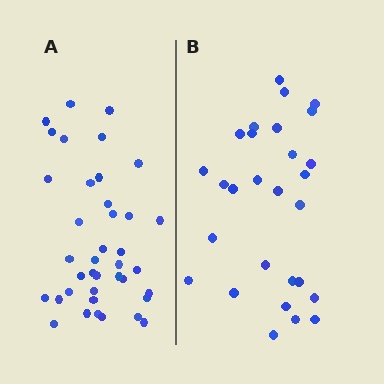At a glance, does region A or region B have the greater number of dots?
Region A (the left region) has more dots.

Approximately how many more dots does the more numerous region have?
Region A has roughly 12 or so more dots than region B.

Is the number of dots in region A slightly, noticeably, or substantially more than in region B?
Region A has noticeably more, but not dramatically so. The ratio is roughly 1.4 to 1.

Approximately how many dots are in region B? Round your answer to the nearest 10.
About 30 dots. (The exact count is 28, which rounds to 30.)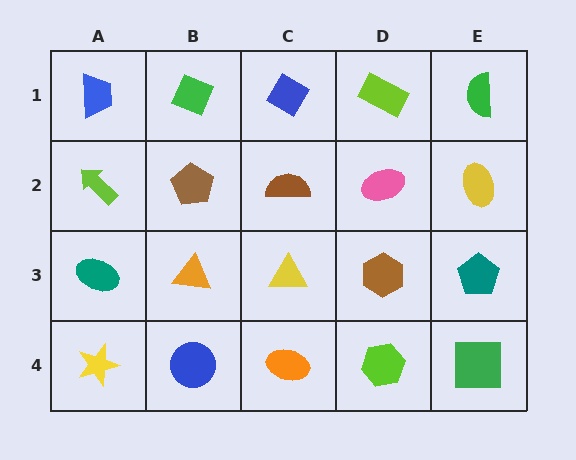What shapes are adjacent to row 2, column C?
A blue diamond (row 1, column C), a yellow triangle (row 3, column C), a brown pentagon (row 2, column B), a pink ellipse (row 2, column D).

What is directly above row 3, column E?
A yellow ellipse.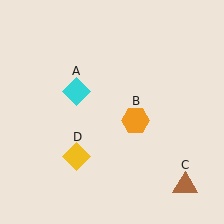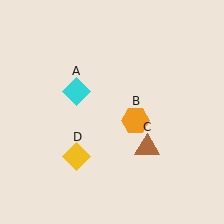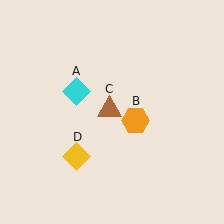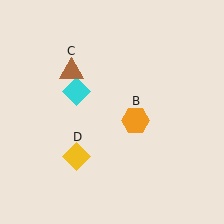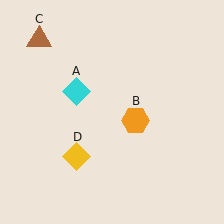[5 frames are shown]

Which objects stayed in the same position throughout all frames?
Cyan diamond (object A) and orange hexagon (object B) and yellow diamond (object D) remained stationary.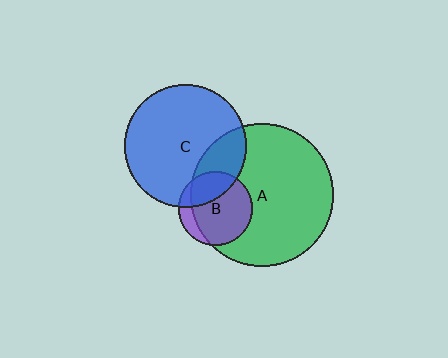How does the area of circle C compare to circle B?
Approximately 2.8 times.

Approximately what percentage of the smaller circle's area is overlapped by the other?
Approximately 85%.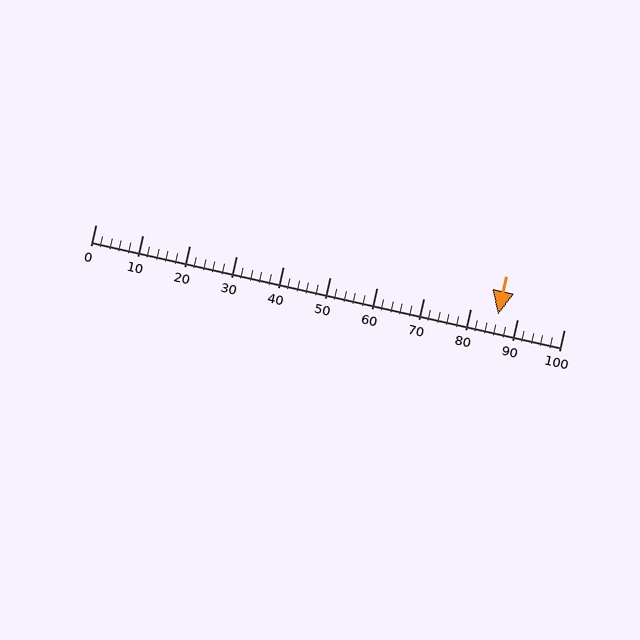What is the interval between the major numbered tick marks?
The major tick marks are spaced 10 units apart.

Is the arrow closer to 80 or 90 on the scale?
The arrow is closer to 90.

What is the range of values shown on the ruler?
The ruler shows values from 0 to 100.